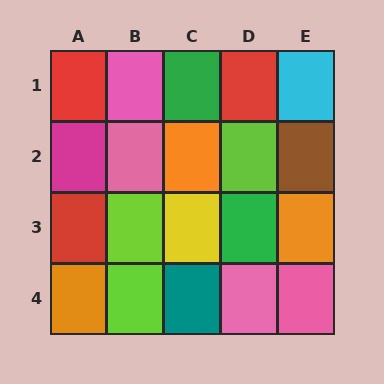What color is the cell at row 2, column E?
Brown.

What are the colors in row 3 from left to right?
Red, lime, yellow, green, orange.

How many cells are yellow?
1 cell is yellow.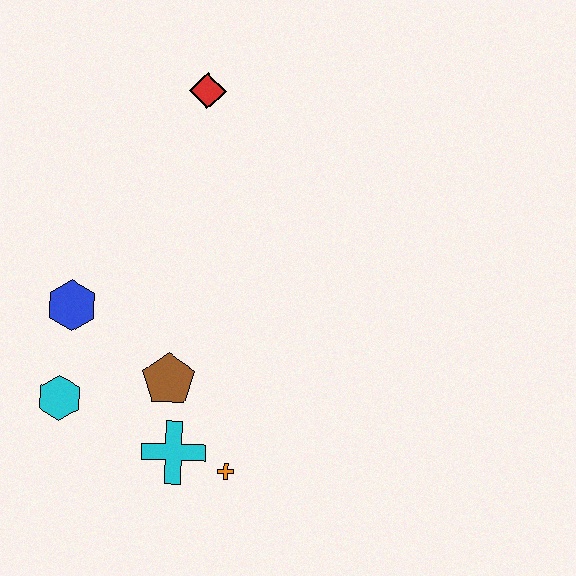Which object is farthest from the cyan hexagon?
The red diamond is farthest from the cyan hexagon.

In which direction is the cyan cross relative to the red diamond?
The cyan cross is below the red diamond.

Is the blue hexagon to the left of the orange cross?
Yes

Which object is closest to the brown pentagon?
The cyan cross is closest to the brown pentagon.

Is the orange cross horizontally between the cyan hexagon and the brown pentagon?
No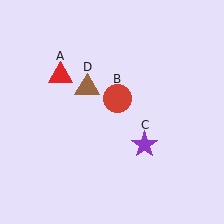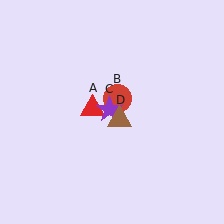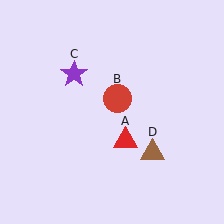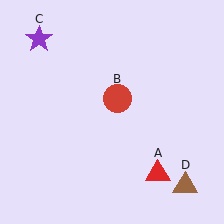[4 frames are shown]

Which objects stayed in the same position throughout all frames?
Red circle (object B) remained stationary.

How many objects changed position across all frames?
3 objects changed position: red triangle (object A), purple star (object C), brown triangle (object D).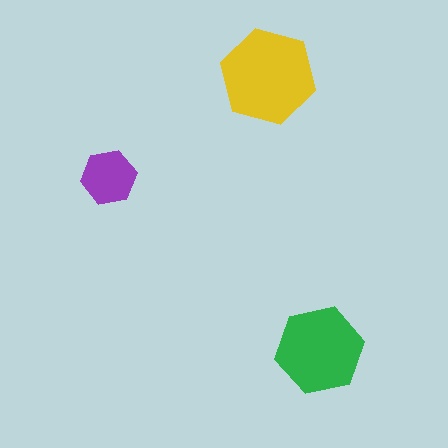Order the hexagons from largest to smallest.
the yellow one, the green one, the purple one.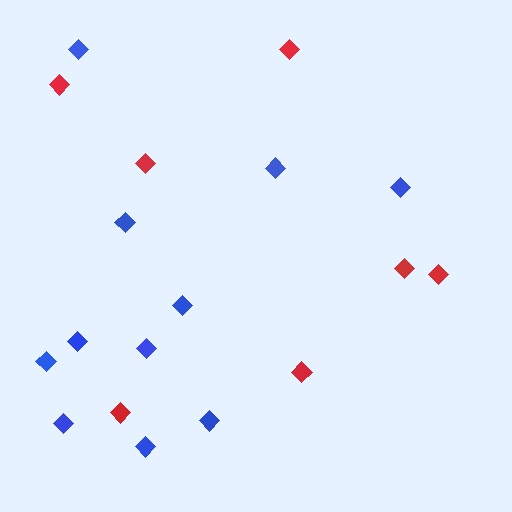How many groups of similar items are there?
There are 2 groups: one group of red diamonds (7) and one group of blue diamonds (11).